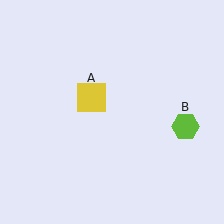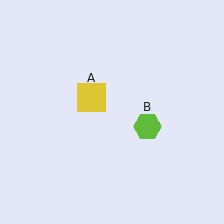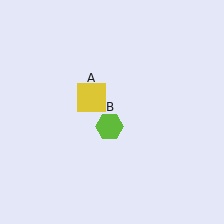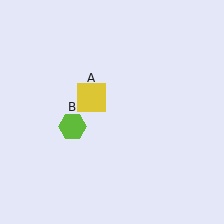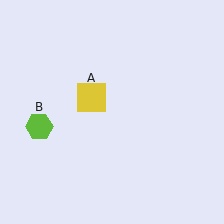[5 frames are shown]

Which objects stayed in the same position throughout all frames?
Yellow square (object A) remained stationary.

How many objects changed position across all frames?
1 object changed position: lime hexagon (object B).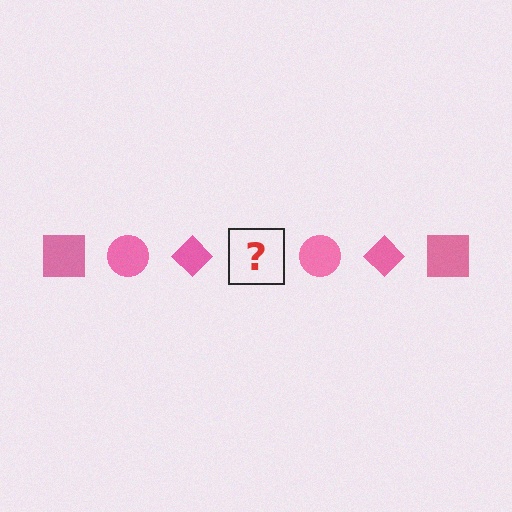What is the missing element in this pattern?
The missing element is a pink square.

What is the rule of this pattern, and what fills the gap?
The rule is that the pattern cycles through square, circle, diamond shapes in pink. The gap should be filled with a pink square.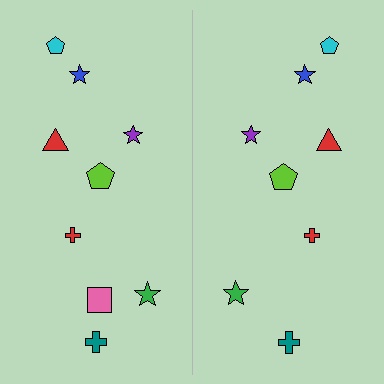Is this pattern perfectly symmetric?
No, the pattern is not perfectly symmetric. A pink square is missing from the right side.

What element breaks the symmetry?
A pink square is missing from the right side.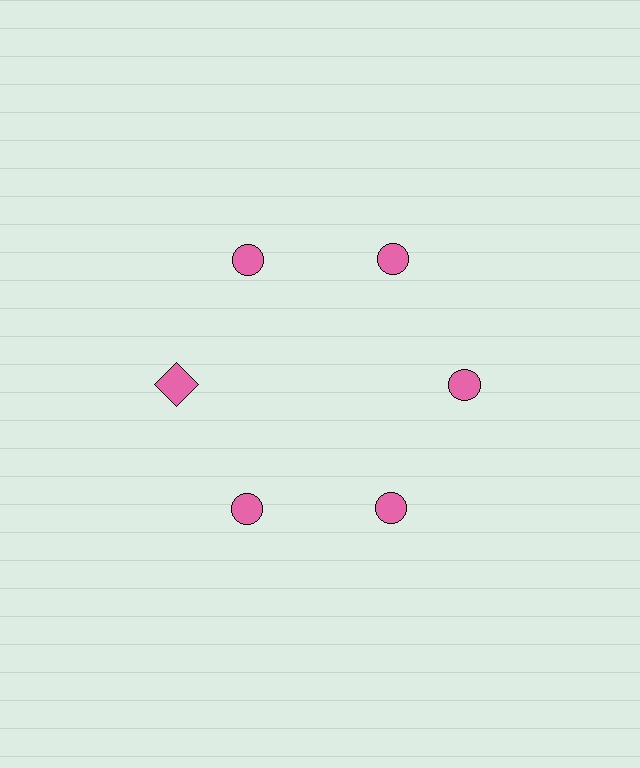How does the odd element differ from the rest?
It has a different shape: square instead of circle.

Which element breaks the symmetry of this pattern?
The pink square at roughly the 9 o'clock position breaks the symmetry. All other shapes are pink circles.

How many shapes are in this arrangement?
There are 6 shapes arranged in a ring pattern.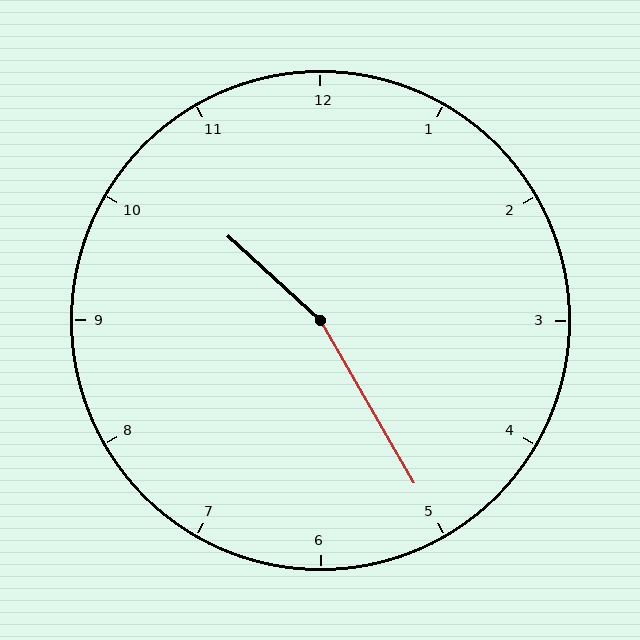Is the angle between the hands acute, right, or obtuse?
It is obtuse.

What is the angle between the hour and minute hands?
Approximately 162 degrees.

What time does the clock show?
10:25.